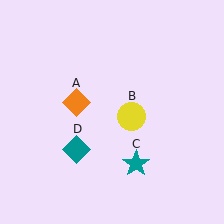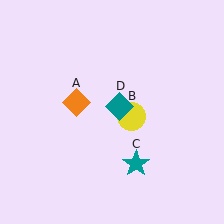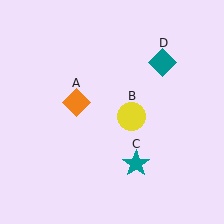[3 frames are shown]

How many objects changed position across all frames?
1 object changed position: teal diamond (object D).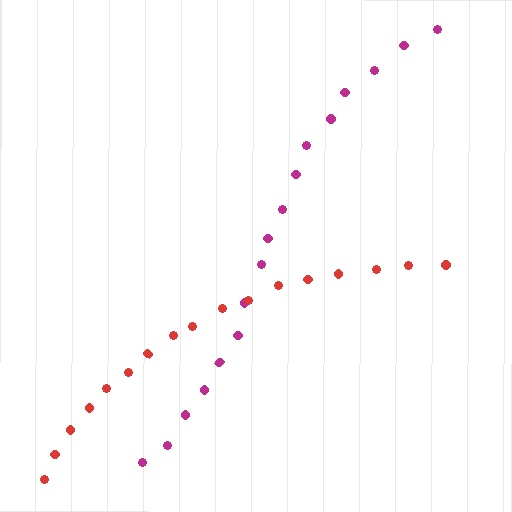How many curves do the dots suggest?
There are 2 distinct paths.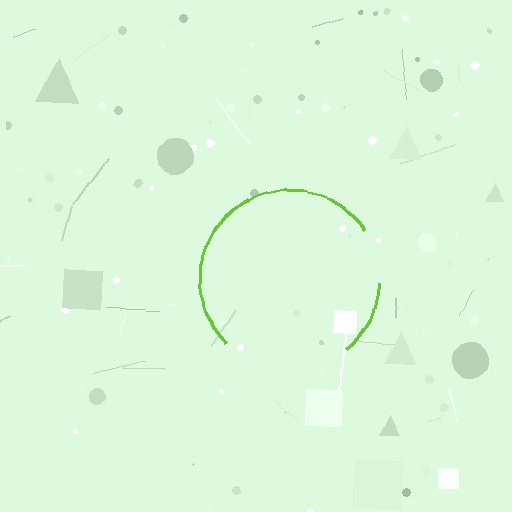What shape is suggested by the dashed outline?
The dashed outline suggests a circle.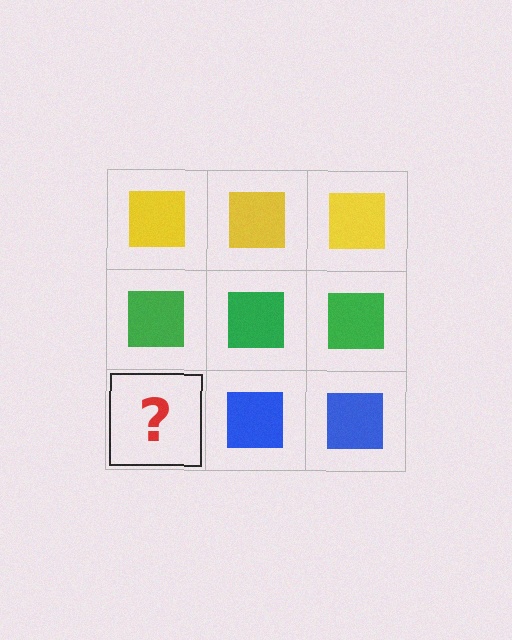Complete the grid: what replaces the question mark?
The question mark should be replaced with a blue square.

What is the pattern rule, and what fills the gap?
The rule is that each row has a consistent color. The gap should be filled with a blue square.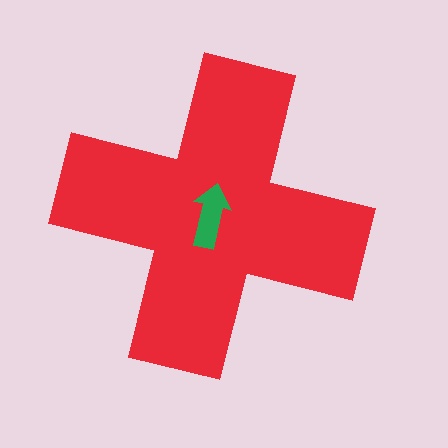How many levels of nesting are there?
2.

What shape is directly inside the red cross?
The green arrow.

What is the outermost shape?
The red cross.